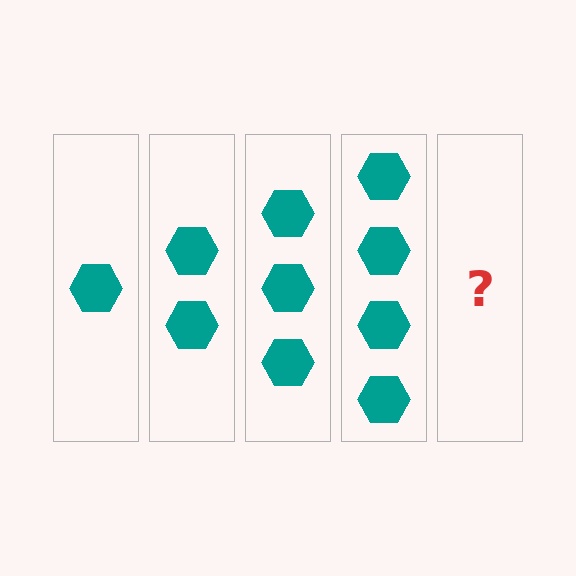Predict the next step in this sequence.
The next step is 5 hexagons.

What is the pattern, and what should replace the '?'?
The pattern is that each step adds one more hexagon. The '?' should be 5 hexagons.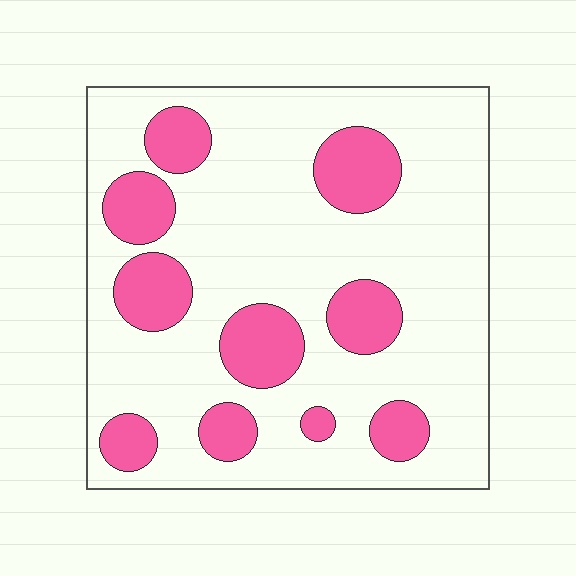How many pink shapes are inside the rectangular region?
10.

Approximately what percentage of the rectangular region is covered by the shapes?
Approximately 25%.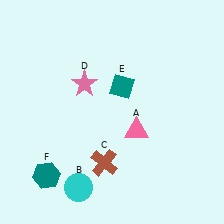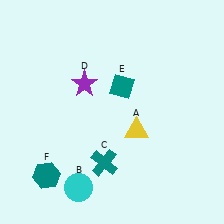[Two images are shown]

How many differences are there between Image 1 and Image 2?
There are 3 differences between the two images.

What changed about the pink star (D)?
In Image 1, D is pink. In Image 2, it changed to purple.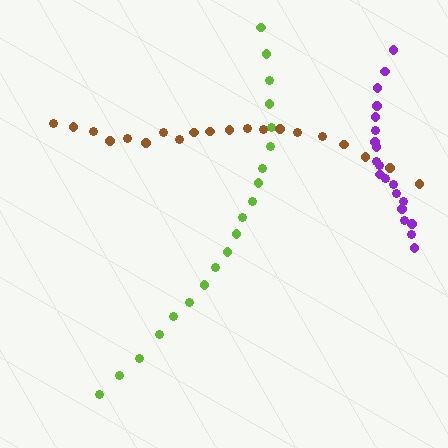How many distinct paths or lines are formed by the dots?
There are 3 distinct paths.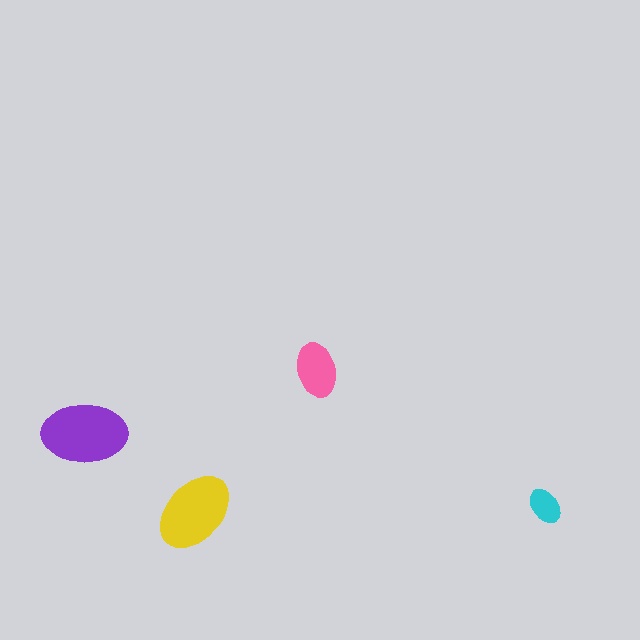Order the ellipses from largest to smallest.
the purple one, the yellow one, the pink one, the cyan one.